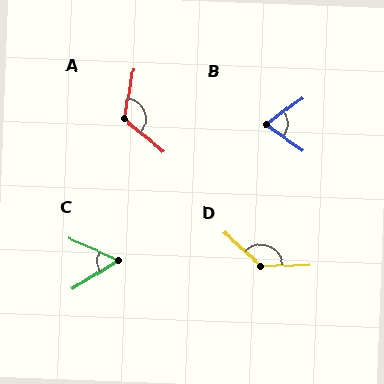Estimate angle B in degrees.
Approximately 73 degrees.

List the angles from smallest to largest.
C (55°), B (73°), A (120°), D (135°).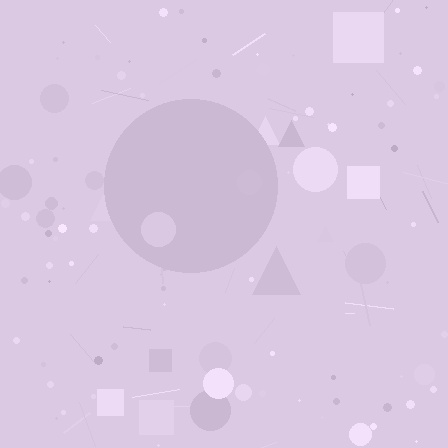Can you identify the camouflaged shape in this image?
The camouflaged shape is a circle.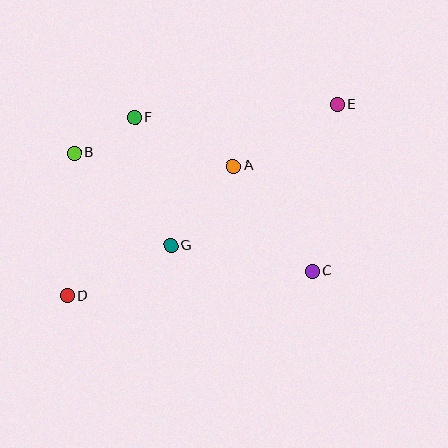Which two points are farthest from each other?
Points D and E are farthest from each other.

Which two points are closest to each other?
Points B and F are closest to each other.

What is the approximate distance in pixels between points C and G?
The distance between C and G is approximately 144 pixels.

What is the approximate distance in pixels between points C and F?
The distance between C and F is approximately 235 pixels.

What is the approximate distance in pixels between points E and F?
The distance between E and F is approximately 203 pixels.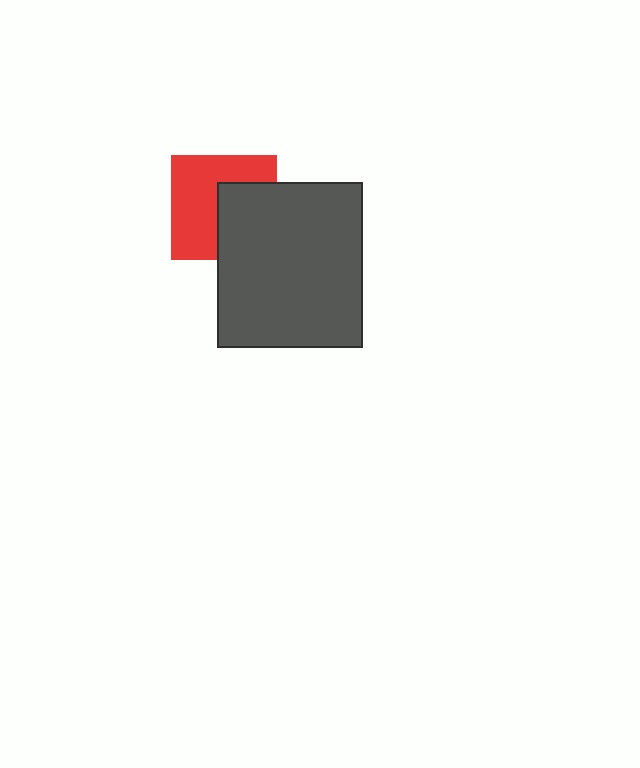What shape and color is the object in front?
The object in front is a dark gray rectangle.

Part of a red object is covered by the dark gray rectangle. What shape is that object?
It is a square.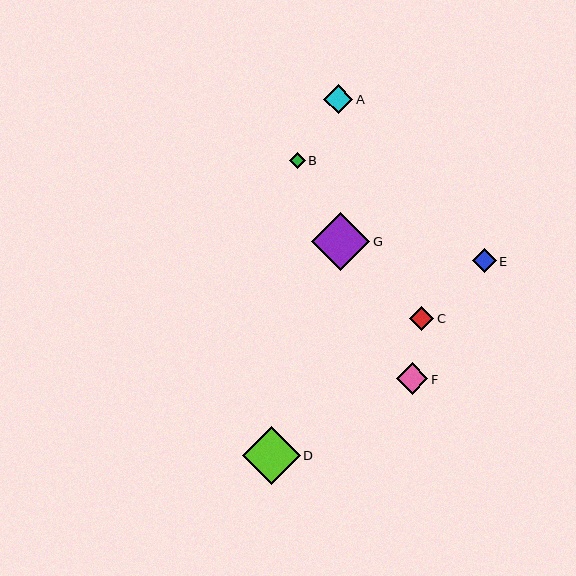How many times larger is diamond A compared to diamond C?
Diamond A is approximately 1.2 times the size of diamond C.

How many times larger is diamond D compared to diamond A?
Diamond D is approximately 2.0 times the size of diamond A.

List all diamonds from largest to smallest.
From largest to smallest: D, G, F, A, C, E, B.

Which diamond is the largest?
Diamond D is the largest with a size of approximately 58 pixels.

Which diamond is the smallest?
Diamond B is the smallest with a size of approximately 16 pixels.